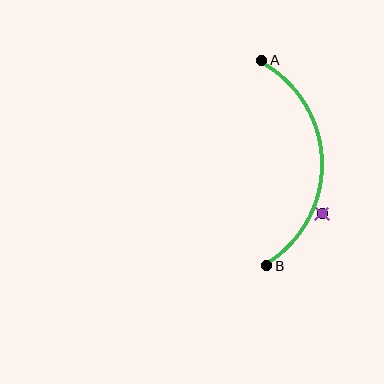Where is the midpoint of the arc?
The arc midpoint is the point on the curve farthest from the straight line joining A and B. It sits to the right of that line.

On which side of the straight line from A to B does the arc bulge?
The arc bulges to the right of the straight line connecting A and B.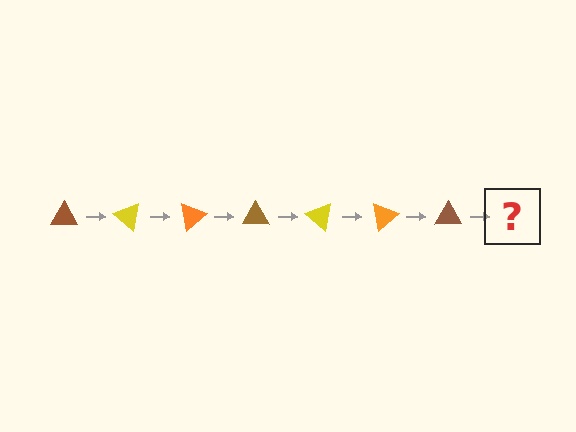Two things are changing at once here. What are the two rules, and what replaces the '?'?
The two rules are that it rotates 40 degrees each step and the color cycles through brown, yellow, and orange. The '?' should be a yellow triangle, rotated 280 degrees from the start.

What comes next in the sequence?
The next element should be a yellow triangle, rotated 280 degrees from the start.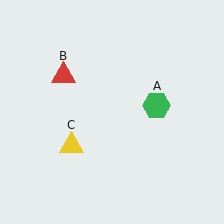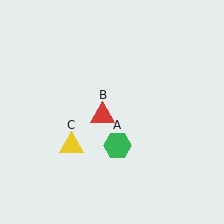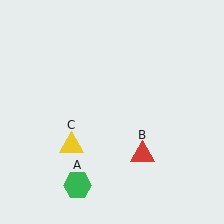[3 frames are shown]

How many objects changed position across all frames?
2 objects changed position: green hexagon (object A), red triangle (object B).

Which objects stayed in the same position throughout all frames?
Yellow triangle (object C) remained stationary.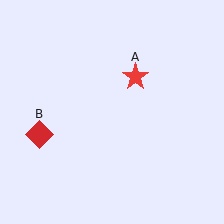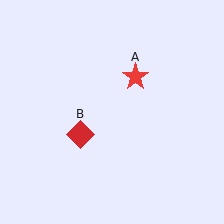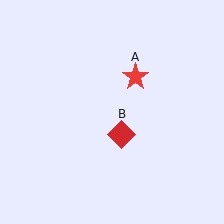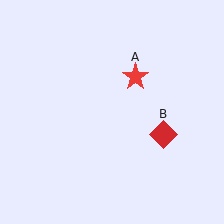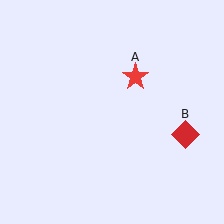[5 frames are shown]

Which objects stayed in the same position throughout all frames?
Red star (object A) remained stationary.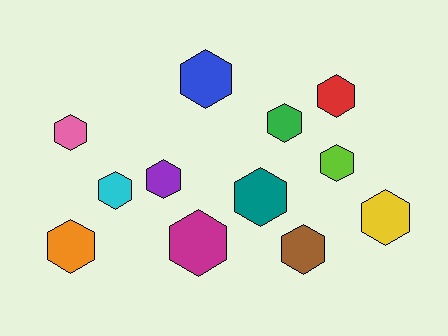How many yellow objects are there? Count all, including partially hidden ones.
There is 1 yellow object.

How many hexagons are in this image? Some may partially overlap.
There are 12 hexagons.